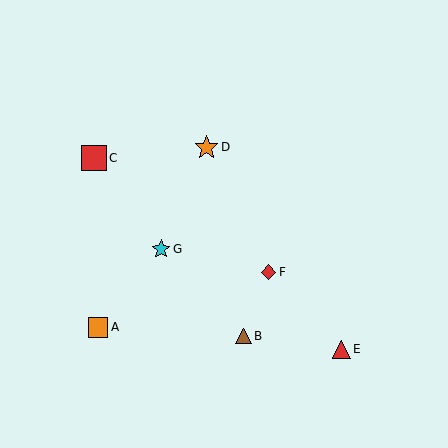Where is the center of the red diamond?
The center of the red diamond is at (269, 272).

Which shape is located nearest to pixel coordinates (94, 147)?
The red square (labeled C) at (94, 158) is nearest to that location.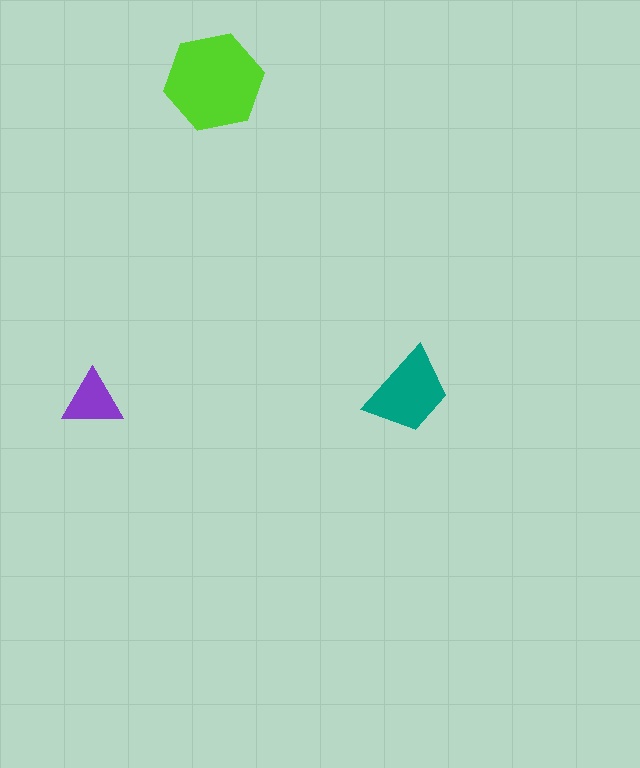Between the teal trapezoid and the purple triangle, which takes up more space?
The teal trapezoid.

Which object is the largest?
The lime hexagon.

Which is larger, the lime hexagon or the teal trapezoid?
The lime hexagon.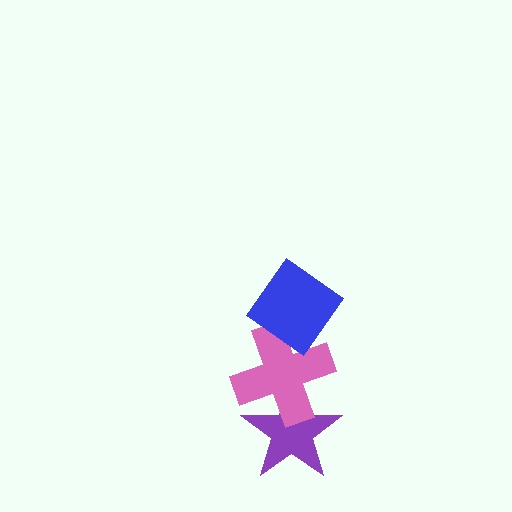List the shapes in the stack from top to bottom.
From top to bottom: the blue diamond, the pink cross, the purple star.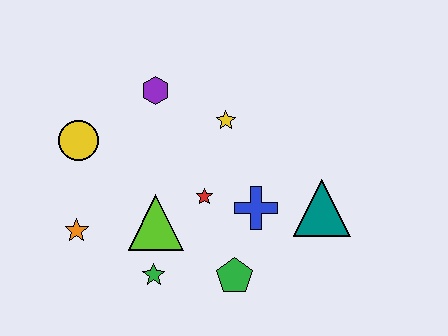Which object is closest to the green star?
The lime triangle is closest to the green star.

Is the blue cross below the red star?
Yes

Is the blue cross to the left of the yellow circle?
No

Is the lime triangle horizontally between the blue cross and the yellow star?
No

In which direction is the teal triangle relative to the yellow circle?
The teal triangle is to the right of the yellow circle.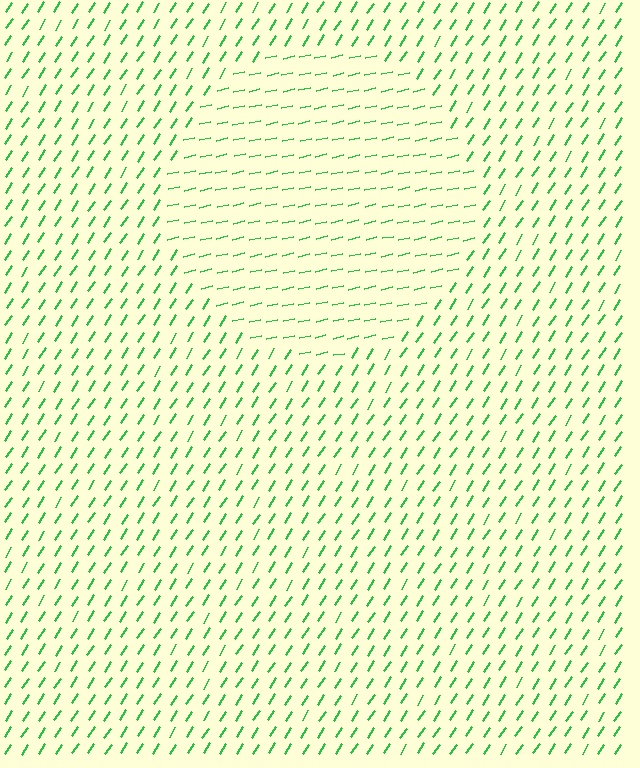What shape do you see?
I see a circle.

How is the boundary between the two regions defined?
The boundary is defined purely by a change in line orientation (approximately 45 degrees difference). All lines are the same color and thickness.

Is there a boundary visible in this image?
Yes, there is a texture boundary formed by a change in line orientation.